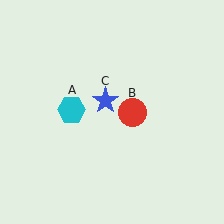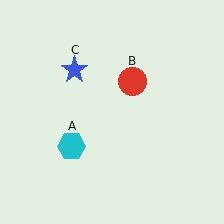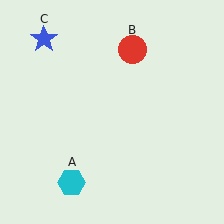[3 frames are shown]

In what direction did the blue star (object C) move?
The blue star (object C) moved up and to the left.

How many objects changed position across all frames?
3 objects changed position: cyan hexagon (object A), red circle (object B), blue star (object C).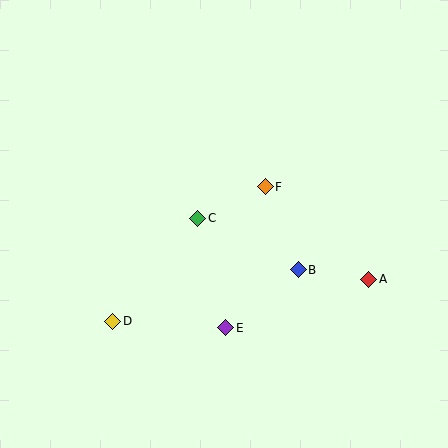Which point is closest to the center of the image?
Point C at (198, 218) is closest to the center.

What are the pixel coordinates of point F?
Point F is at (265, 187).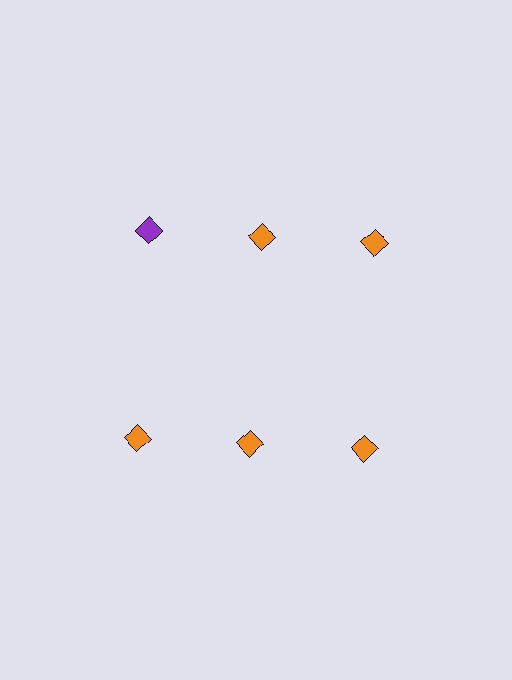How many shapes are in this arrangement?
There are 6 shapes arranged in a grid pattern.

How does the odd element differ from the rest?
It has a different color: purple instead of orange.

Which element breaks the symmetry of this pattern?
The purple diamond in the top row, leftmost column breaks the symmetry. All other shapes are orange diamonds.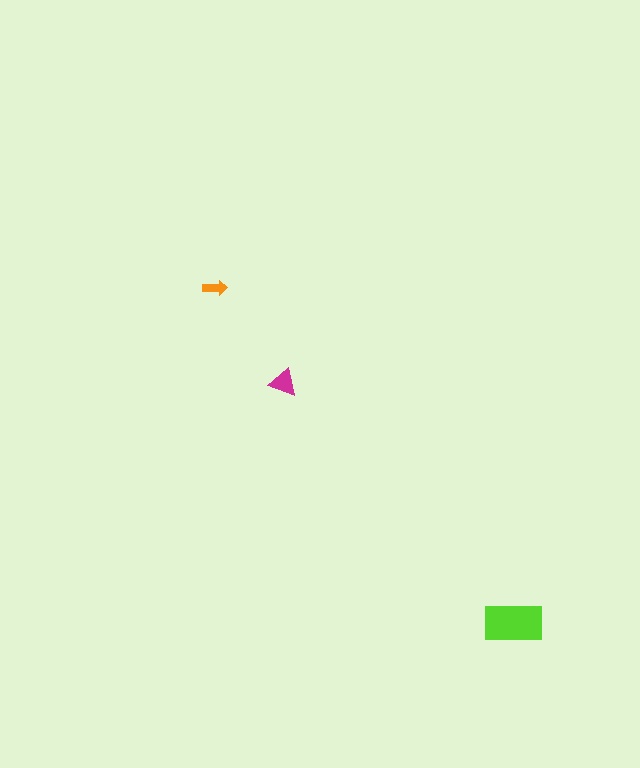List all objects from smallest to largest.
The orange arrow, the magenta triangle, the lime rectangle.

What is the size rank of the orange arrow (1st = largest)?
3rd.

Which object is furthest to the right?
The lime rectangle is rightmost.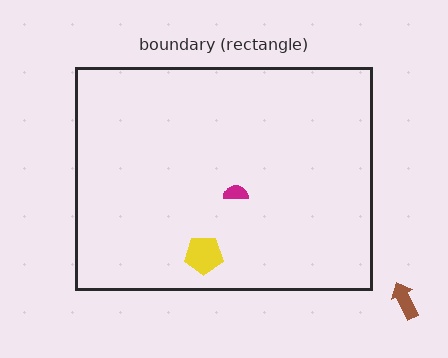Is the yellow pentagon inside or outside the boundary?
Inside.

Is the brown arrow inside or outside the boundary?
Outside.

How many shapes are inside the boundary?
2 inside, 1 outside.